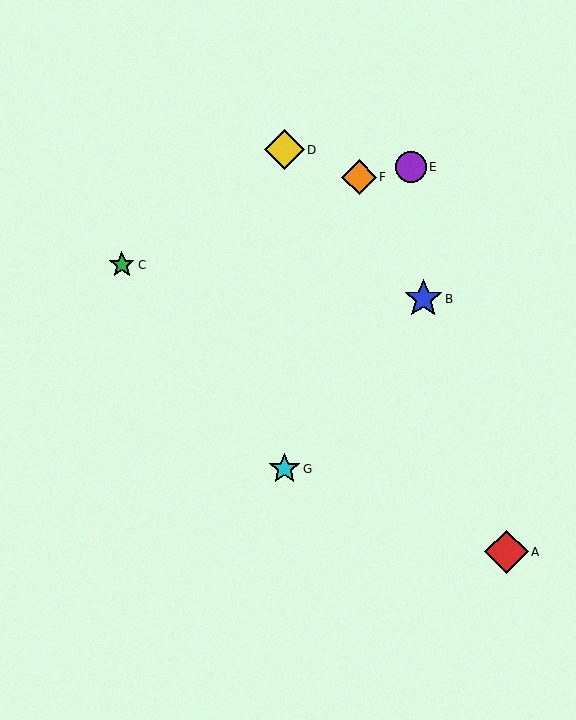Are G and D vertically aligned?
Yes, both are at x≈285.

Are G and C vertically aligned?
No, G is at x≈285 and C is at x≈122.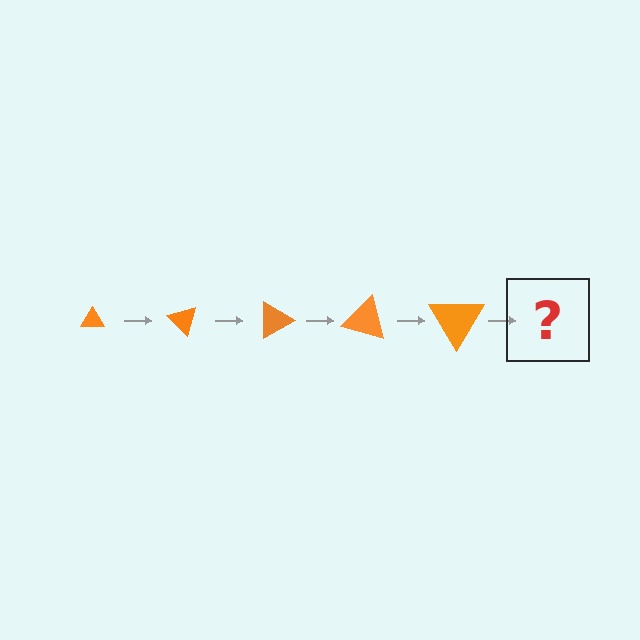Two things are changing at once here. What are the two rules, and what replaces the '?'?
The two rules are that the triangle grows larger each step and it rotates 45 degrees each step. The '?' should be a triangle, larger than the previous one and rotated 225 degrees from the start.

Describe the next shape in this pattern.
It should be a triangle, larger than the previous one and rotated 225 degrees from the start.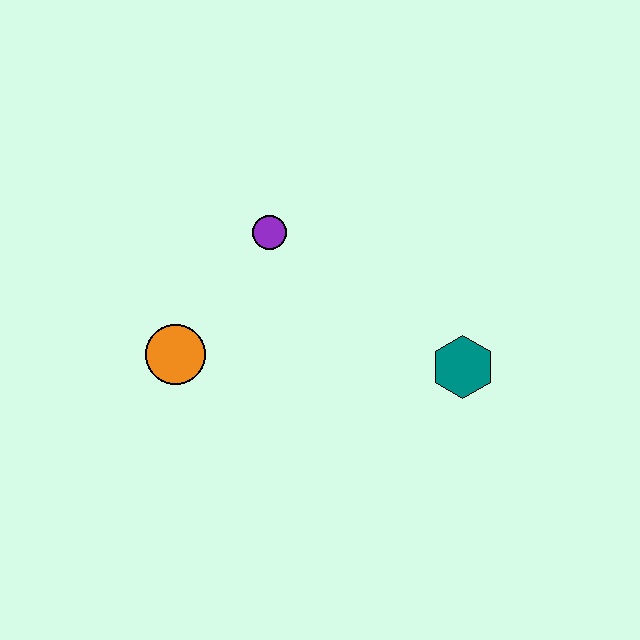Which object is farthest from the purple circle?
The teal hexagon is farthest from the purple circle.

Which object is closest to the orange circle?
The purple circle is closest to the orange circle.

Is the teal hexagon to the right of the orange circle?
Yes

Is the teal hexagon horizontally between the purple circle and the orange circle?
No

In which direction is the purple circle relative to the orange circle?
The purple circle is above the orange circle.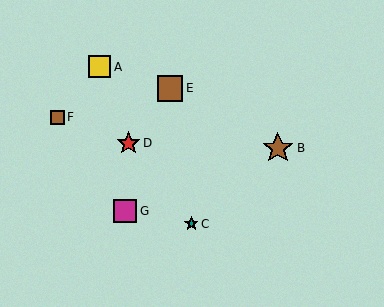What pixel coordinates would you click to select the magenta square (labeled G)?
Click at (125, 211) to select the magenta square G.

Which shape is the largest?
The brown star (labeled B) is the largest.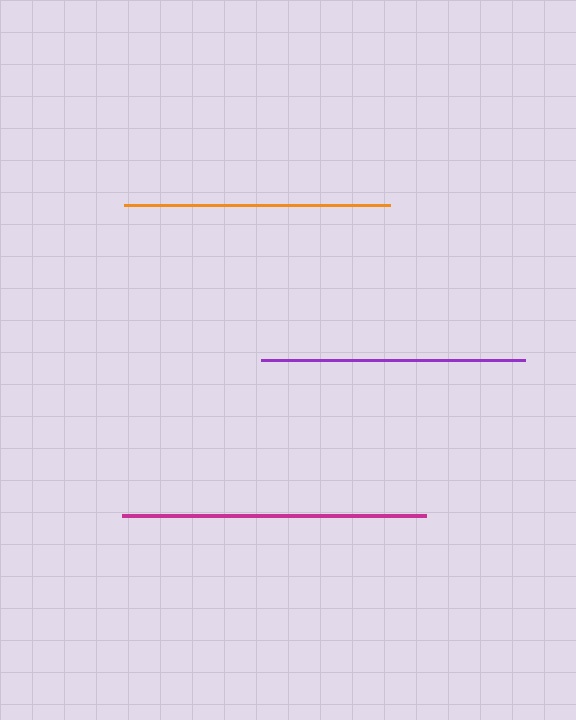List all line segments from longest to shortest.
From longest to shortest: magenta, orange, purple.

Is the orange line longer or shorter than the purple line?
The orange line is longer than the purple line.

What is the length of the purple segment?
The purple segment is approximately 264 pixels long.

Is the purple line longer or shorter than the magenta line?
The magenta line is longer than the purple line.